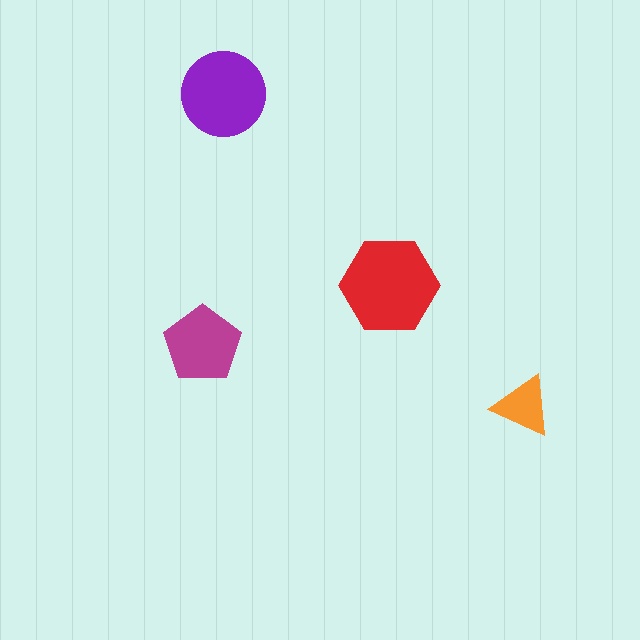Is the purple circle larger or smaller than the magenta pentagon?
Larger.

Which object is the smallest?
The orange triangle.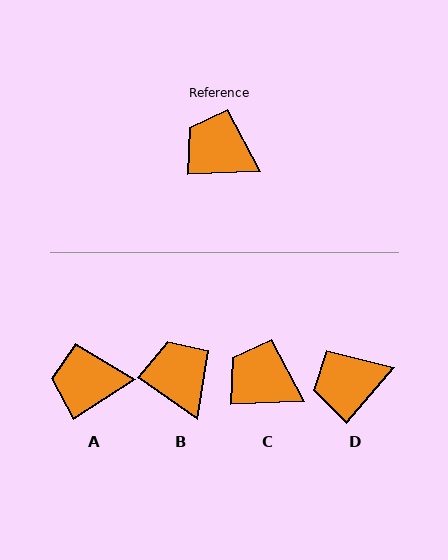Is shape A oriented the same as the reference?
No, it is off by about 31 degrees.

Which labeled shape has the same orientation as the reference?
C.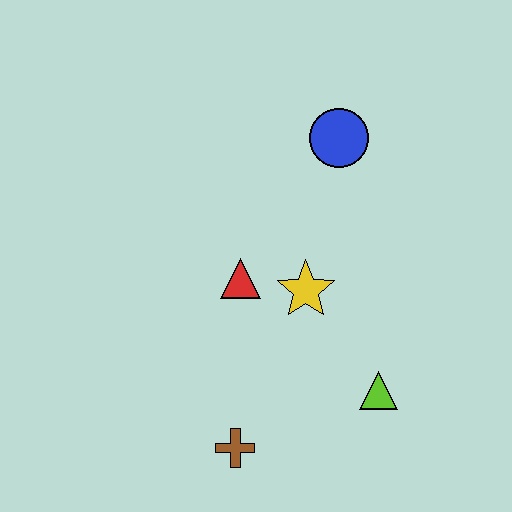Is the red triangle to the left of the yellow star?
Yes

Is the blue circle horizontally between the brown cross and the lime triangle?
Yes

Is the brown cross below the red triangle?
Yes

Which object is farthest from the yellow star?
The brown cross is farthest from the yellow star.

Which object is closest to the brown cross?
The lime triangle is closest to the brown cross.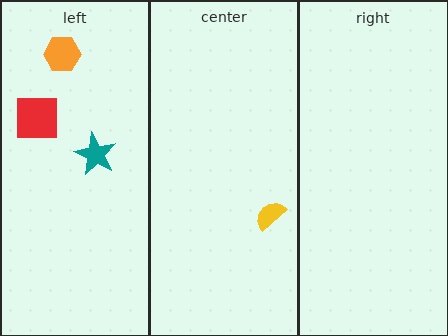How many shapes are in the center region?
1.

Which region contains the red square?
The left region.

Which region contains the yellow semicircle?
The center region.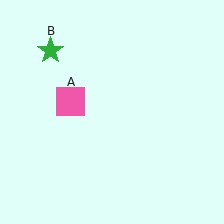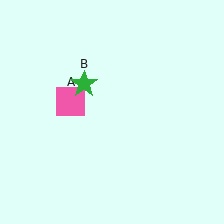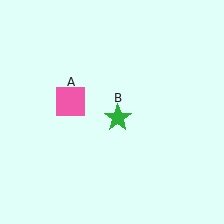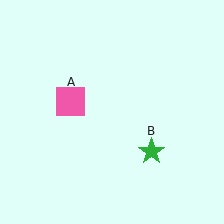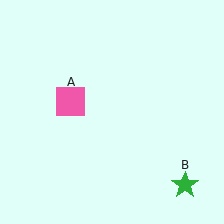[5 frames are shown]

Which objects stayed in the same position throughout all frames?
Pink square (object A) remained stationary.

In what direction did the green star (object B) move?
The green star (object B) moved down and to the right.